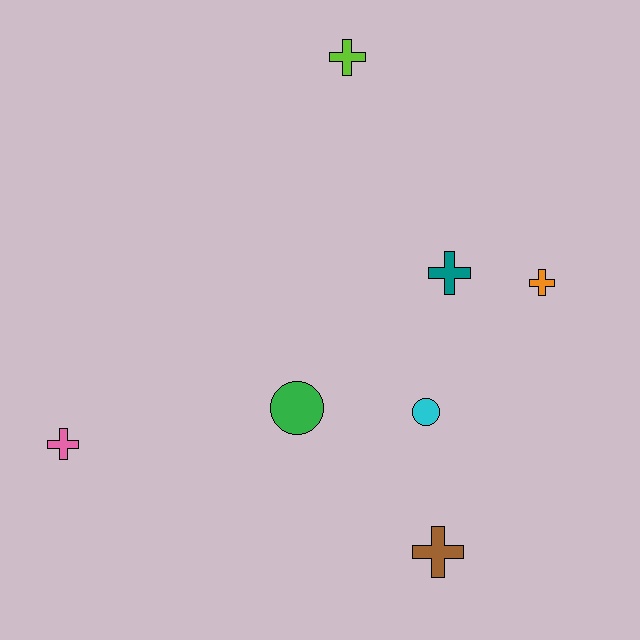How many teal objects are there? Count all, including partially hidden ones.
There is 1 teal object.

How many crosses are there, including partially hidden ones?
There are 5 crosses.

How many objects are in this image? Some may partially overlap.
There are 7 objects.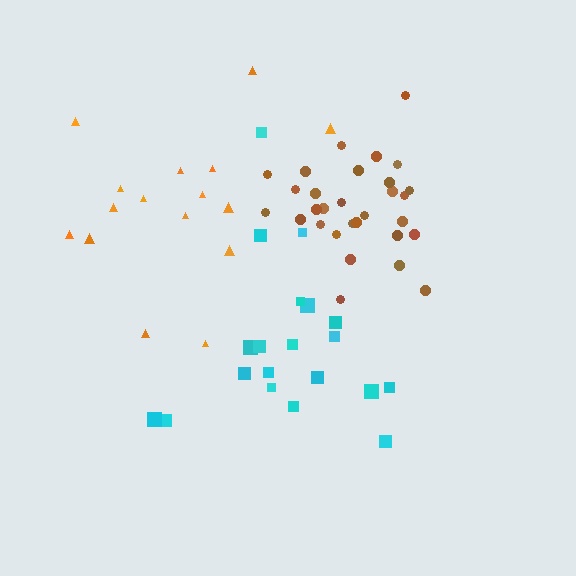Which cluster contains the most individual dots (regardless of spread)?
Brown (30).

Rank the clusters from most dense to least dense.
brown, cyan, orange.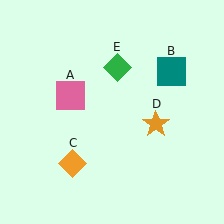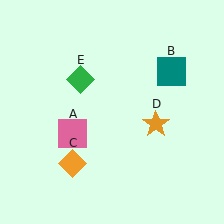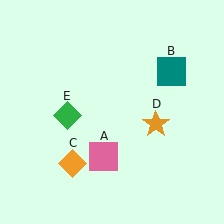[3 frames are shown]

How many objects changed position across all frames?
2 objects changed position: pink square (object A), green diamond (object E).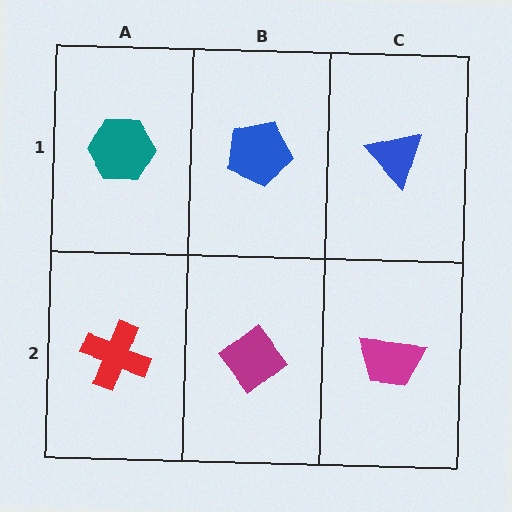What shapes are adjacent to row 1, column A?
A red cross (row 2, column A), a blue pentagon (row 1, column B).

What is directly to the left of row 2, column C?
A magenta diamond.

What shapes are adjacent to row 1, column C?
A magenta trapezoid (row 2, column C), a blue pentagon (row 1, column B).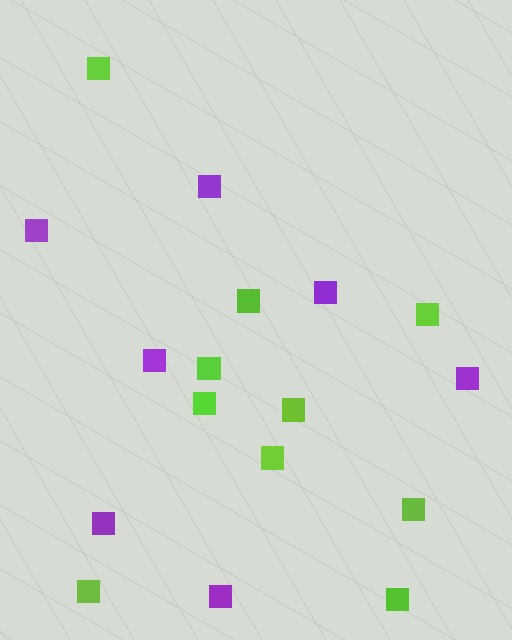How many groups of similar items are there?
There are 2 groups: one group of lime squares (10) and one group of purple squares (7).